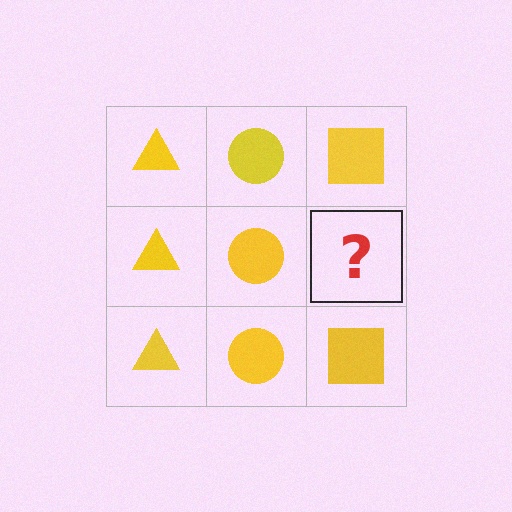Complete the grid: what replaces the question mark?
The question mark should be replaced with a yellow square.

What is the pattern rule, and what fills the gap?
The rule is that each column has a consistent shape. The gap should be filled with a yellow square.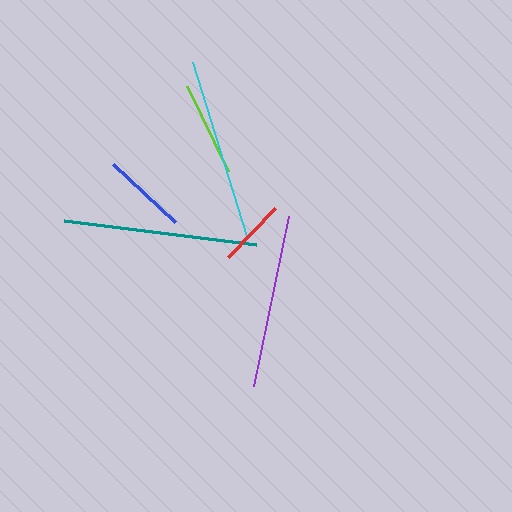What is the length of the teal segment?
The teal segment is approximately 194 pixels long.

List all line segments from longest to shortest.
From longest to shortest: teal, cyan, purple, lime, blue, red.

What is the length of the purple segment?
The purple segment is approximately 174 pixels long.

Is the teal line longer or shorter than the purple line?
The teal line is longer than the purple line.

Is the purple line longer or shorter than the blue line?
The purple line is longer than the blue line.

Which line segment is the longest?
The teal line is the longest at approximately 194 pixels.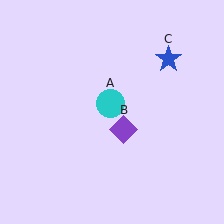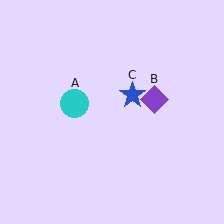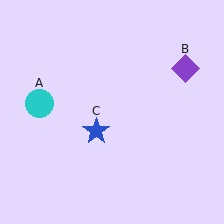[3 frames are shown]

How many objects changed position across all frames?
3 objects changed position: cyan circle (object A), purple diamond (object B), blue star (object C).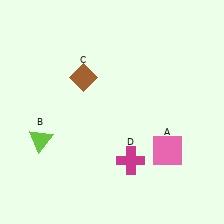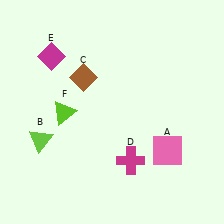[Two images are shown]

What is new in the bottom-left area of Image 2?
A lime triangle (F) was added in the bottom-left area of Image 2.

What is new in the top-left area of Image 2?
A magenta diamond (E) was added in the top-left area of Image 2.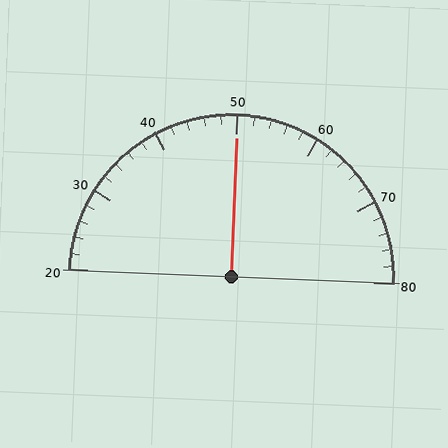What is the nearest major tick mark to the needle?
The nearest major tick mark is 50.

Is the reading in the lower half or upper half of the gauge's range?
The reading is in the upper half of the range (20 to 80).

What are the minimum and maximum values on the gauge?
The gauge ranges from 20 to 80.